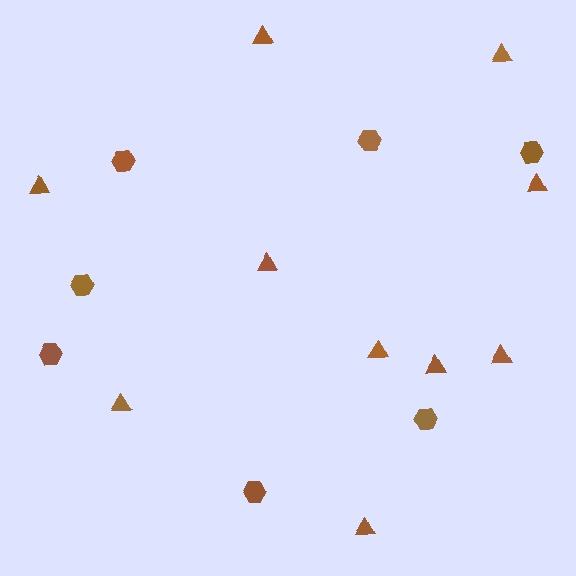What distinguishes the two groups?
There are 2 groups: one group of hexagons (7) and one group of triangles (10).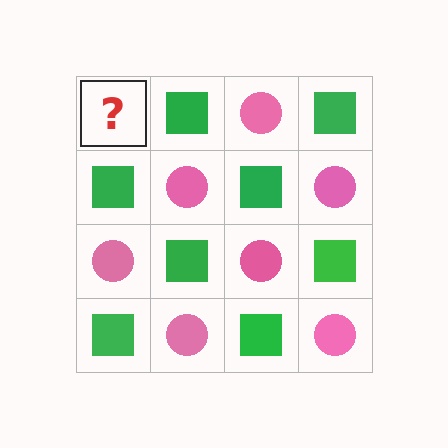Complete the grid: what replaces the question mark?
The question mark should be replaced with a pink circle.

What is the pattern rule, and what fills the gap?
The rule is that it alternates pink circle and green square in a checkerboard pattern. The gap should be filled with a pink circle.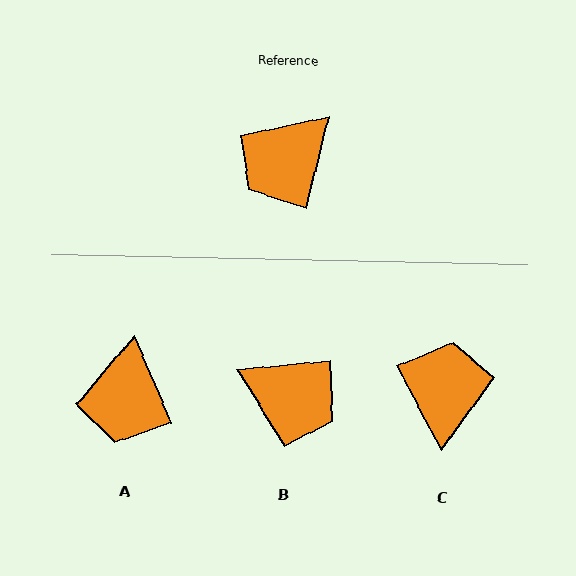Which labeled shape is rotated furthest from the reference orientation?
C, about 139 degrees away.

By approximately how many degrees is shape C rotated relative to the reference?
Approximately 139 degrees clockwise.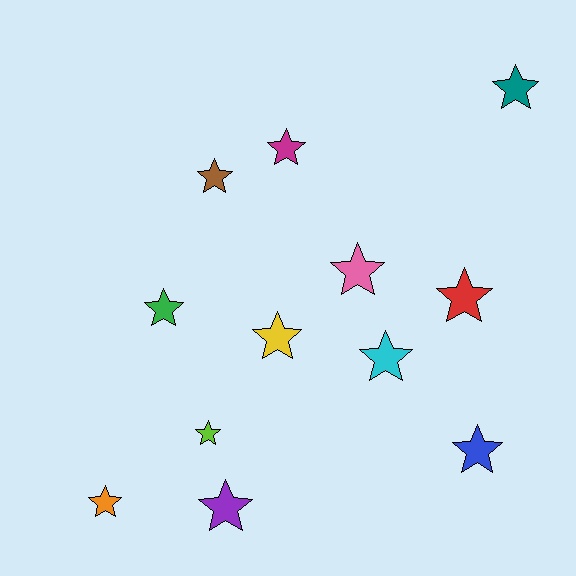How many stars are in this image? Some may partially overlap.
There are 12 stars.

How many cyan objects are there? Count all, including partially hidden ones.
There is 1 cyan object.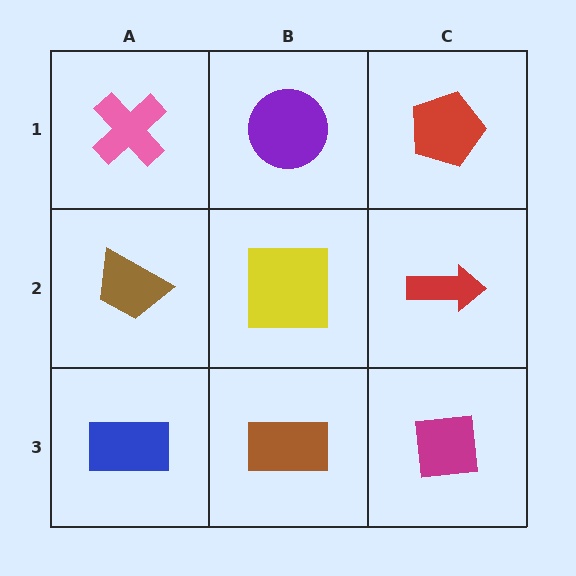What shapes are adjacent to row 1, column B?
A yellow square (row 2, column B), a pink cross (row 1, column A), a red pentagon (row 1, column C).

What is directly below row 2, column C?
A magenta square.